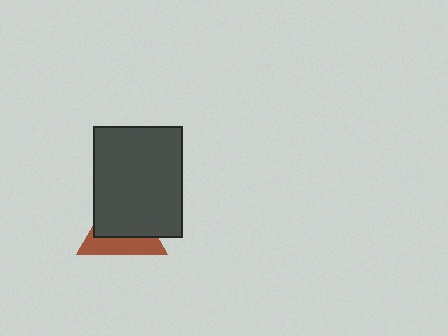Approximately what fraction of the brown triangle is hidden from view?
Roughly 59% of the brown triangle is hidden behind the dark gray rectangle.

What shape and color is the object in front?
The object in front is a dark gray rectangle.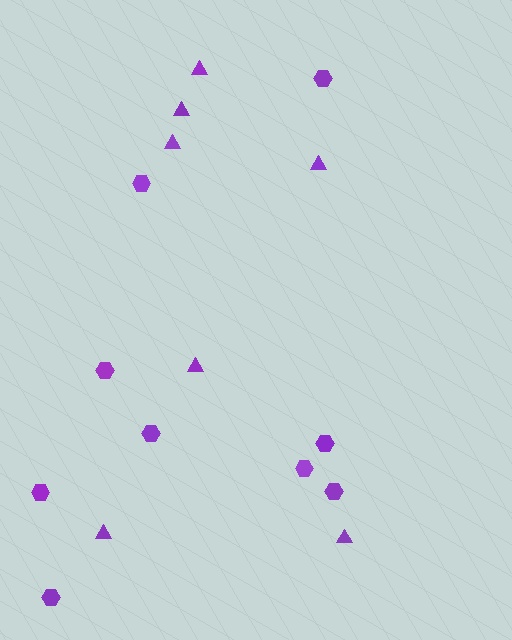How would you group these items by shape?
There are 2 groups: one group of hexagons (9) and one group of triangles (7).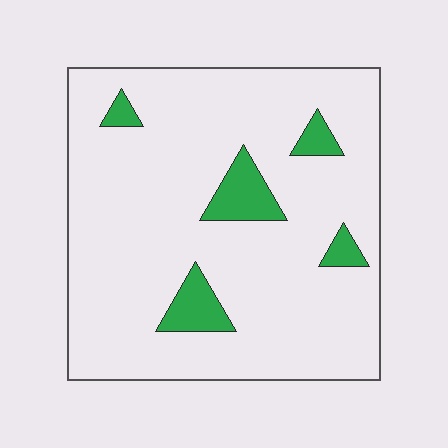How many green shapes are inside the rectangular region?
5.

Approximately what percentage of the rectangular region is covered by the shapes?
Approximately 10%.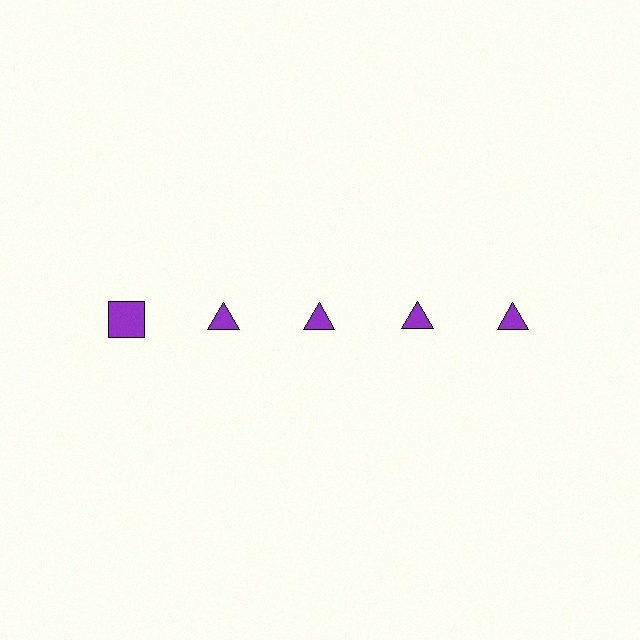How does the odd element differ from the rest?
It has a different shape: square instead of triangle.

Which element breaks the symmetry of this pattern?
The purple square in the top row, leftmost column breaks the symmetry. All other shapes are purple triangles.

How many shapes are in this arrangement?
There are 5 shapes arranged in a grid pattern.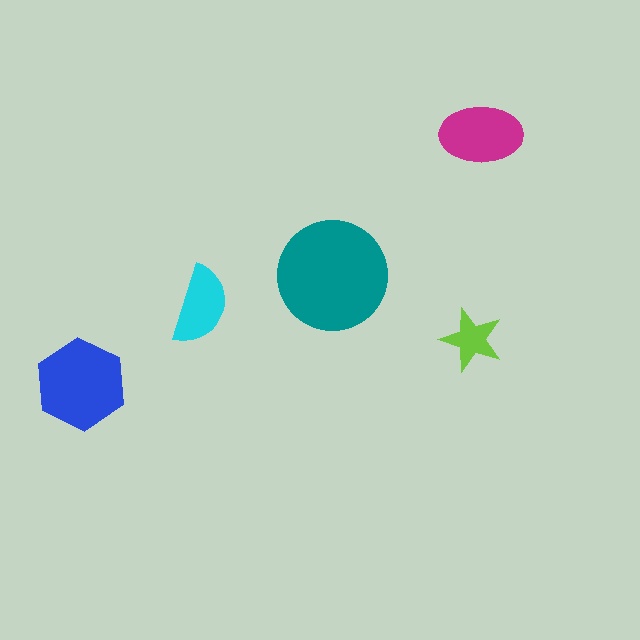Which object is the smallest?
The lime star.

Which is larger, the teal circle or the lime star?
The teal circle.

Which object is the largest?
The teal circle.